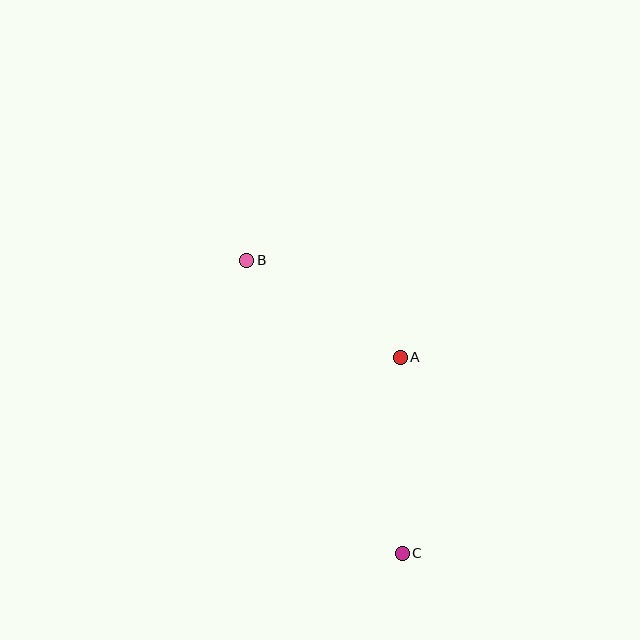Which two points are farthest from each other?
Points B and C are farthest from each other.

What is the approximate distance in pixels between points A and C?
The distance between A and C is approximately 196 pixels.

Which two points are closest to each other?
Points A and B are closest to each other.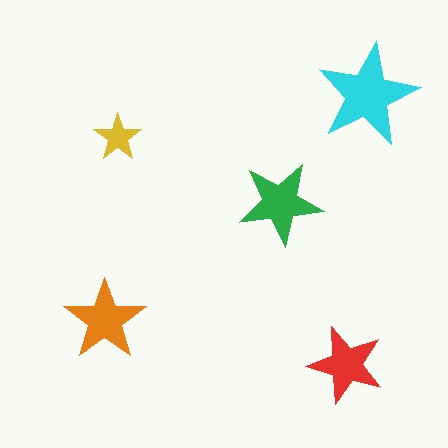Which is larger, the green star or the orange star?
The green one.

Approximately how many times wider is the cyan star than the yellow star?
About 2 times wider.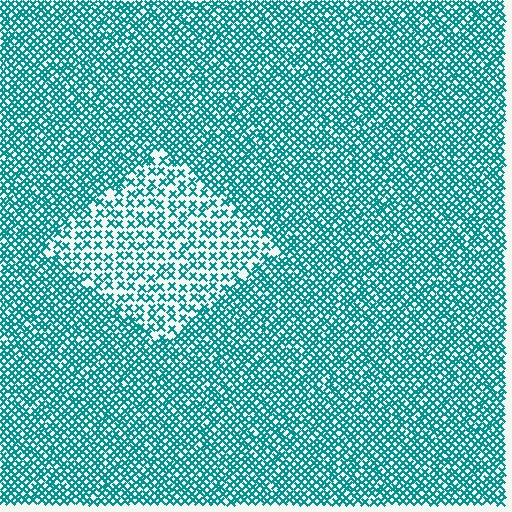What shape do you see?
I see a diamond.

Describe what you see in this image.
The image contains small teal elements arranged at two different densities. A diamond-shaped region is visible where the elements are less densely packed than the surrounding area.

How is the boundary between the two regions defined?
The boundary is defined by a change in element density (approximately 1.9x ratio). All elements are the same color, size, and shape.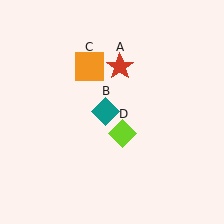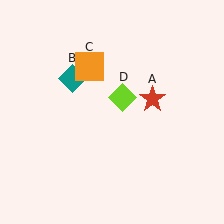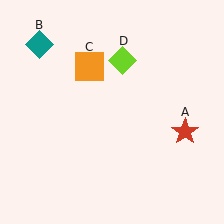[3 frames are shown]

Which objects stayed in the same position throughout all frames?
Orange square (object C) remained stationary.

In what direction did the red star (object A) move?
The red star (object A) moved down and to the right.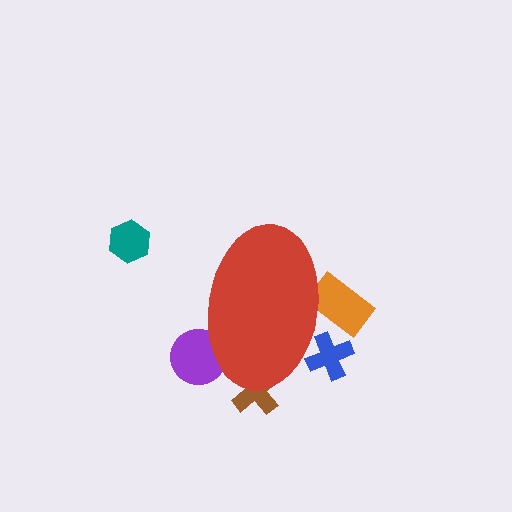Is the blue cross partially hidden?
Yes, the blue cross is partially hidden behind the red ellipse.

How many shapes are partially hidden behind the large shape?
4 shapes are partially hidden.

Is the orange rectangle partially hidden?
Yes, the orange rectangle is partially hidden behind the red ellipse.